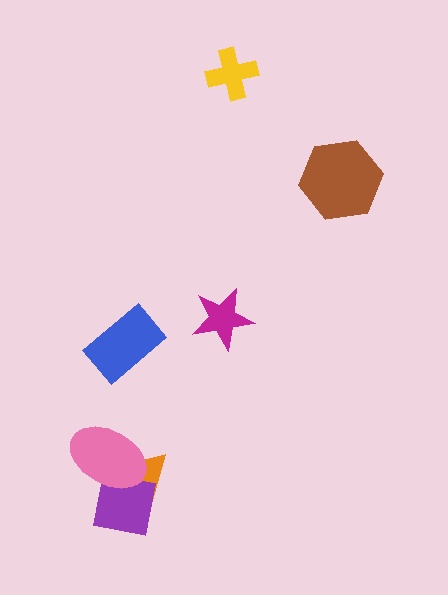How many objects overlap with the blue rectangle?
0 objects overlap with the blue rectangle.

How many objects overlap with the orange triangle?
2 objects overlap with the orange triangle.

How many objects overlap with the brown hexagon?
0 objects overlap with the brown hexagon.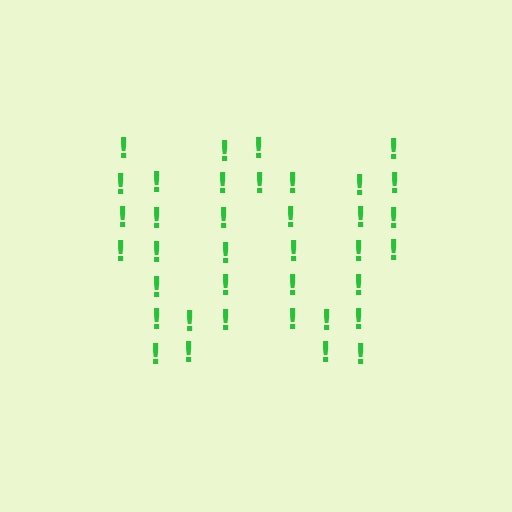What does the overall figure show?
The overall figure shows the letter W.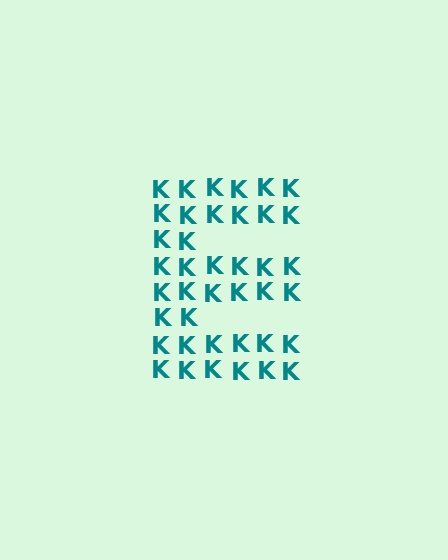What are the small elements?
The small elements are letter K's.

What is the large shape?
The large shape is the letter E.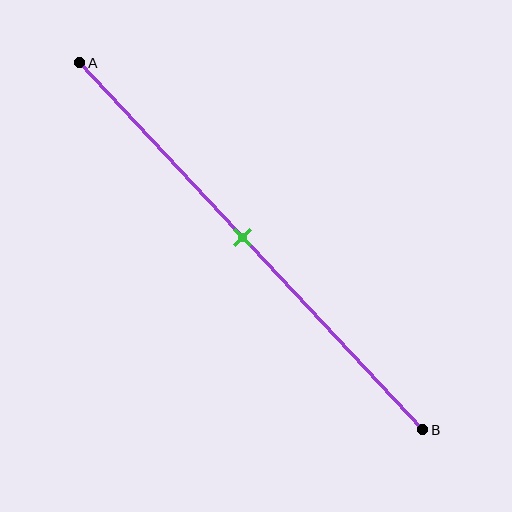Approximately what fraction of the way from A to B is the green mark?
The green mark is approximately 50% of the way from A to B.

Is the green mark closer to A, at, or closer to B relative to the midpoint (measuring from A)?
The green mark is approximately at the midpoint of segment AB.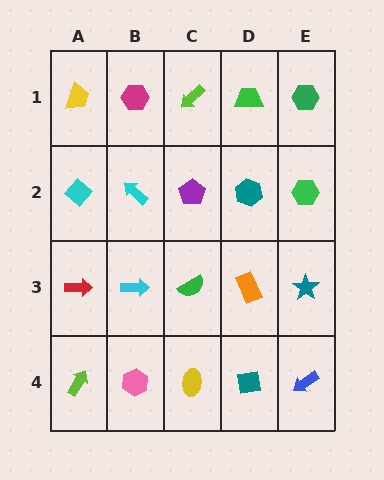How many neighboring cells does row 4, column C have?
3.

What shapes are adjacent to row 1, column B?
A cyan arrow (row 2, column B), a yellow trapezoid (row 1, column A), a lime arrow (row 1, column C).